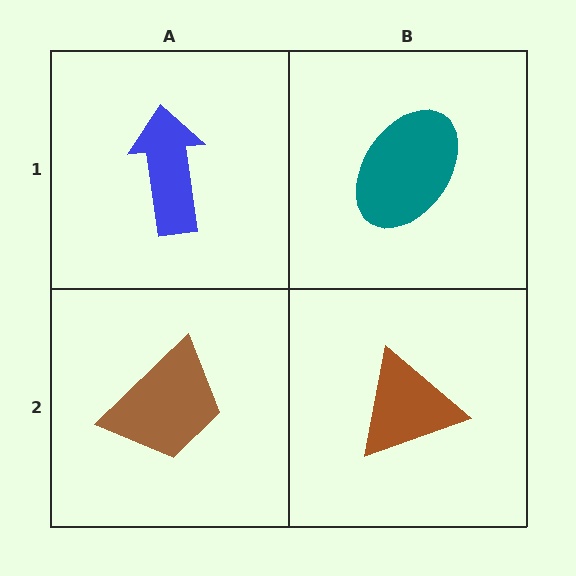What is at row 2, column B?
A brown triangle.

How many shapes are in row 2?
2 shapes.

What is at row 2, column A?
A brown trapezoid.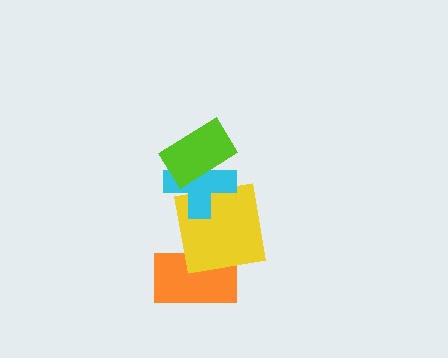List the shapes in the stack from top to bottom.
From top to bottom: the lime rectangle, the cyan cross, the yellow square, the orange rectangle.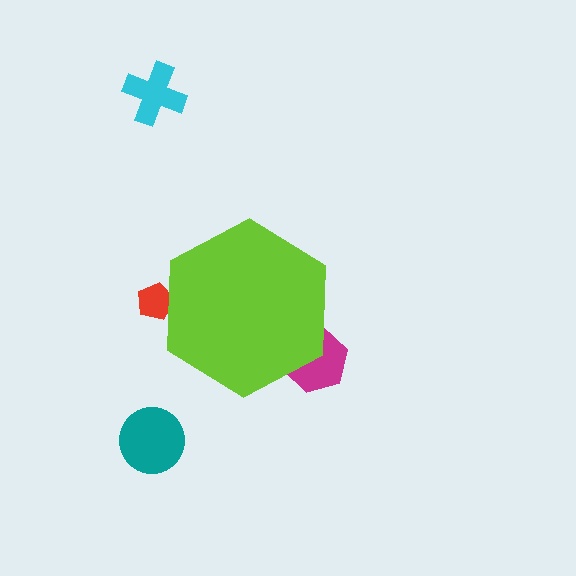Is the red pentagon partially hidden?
Yes, the red pentagon is partially hidden behind the lime hexagon.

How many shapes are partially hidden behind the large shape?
2 shapes are partially hidden.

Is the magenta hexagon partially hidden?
Yes, the magenta hexagon is partially hidden behind the lime hexagon.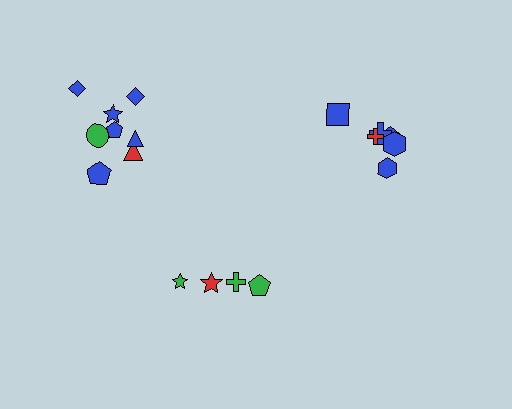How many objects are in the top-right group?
There are 6 objects.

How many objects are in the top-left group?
There are 8 objects.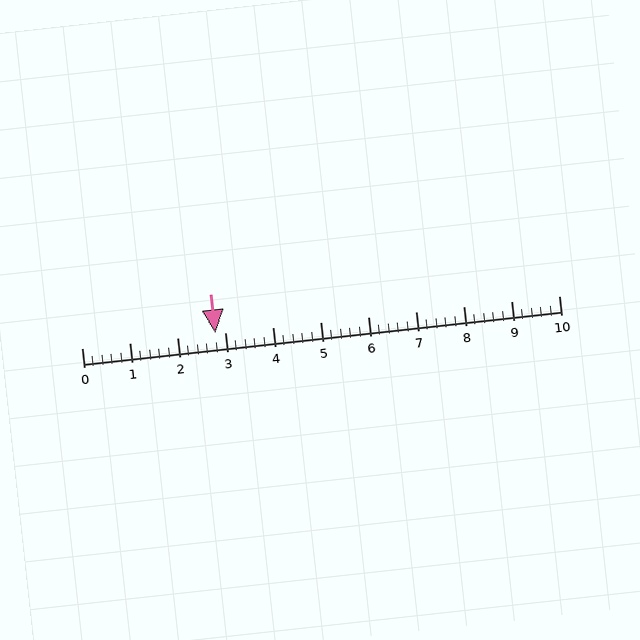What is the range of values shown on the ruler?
The ruler shows values from 0 to 10.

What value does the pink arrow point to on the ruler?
The pink arrow points to approximately 2.8.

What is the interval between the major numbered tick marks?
The major tick marks are spaced 1 units apart.